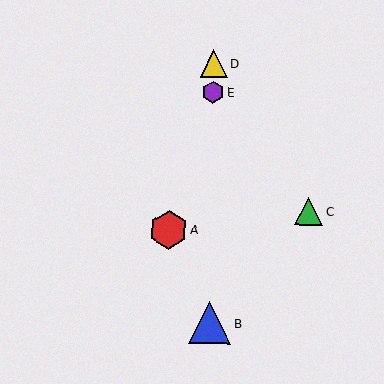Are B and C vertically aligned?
No, B is at x≈210 and C is at x≈308.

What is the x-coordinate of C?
Object C is at x≈308.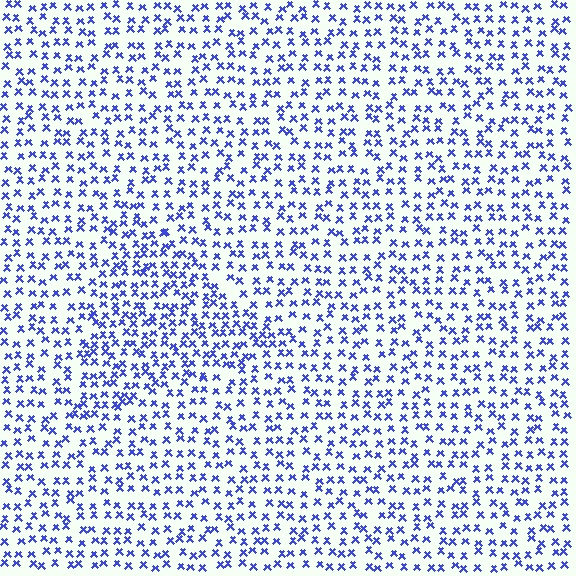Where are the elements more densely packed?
The elements are more densely packed inside the triangle boundary.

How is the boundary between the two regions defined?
The boundary is defined by a change in element density (approximately 1.6x ratio). All elements are the same color, size, and shape.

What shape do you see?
I see a triangle.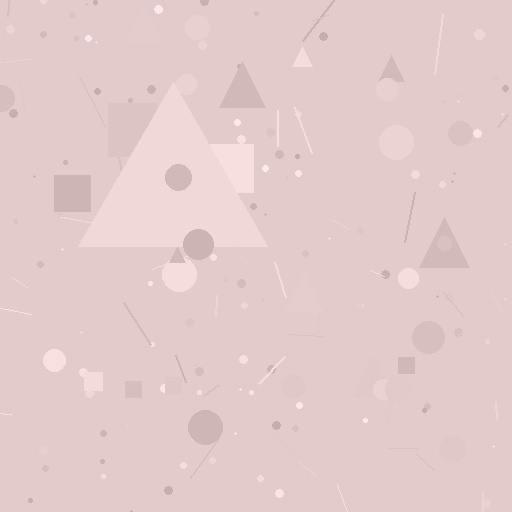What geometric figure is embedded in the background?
A triangle is embedded in the background.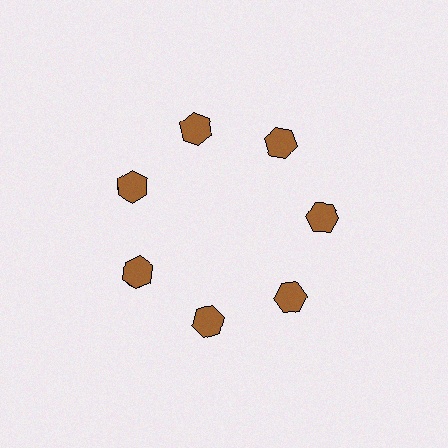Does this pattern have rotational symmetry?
Yes, this pattern has 7-fold rotational symmetry. It looks the same after rotating 51 degrees around the center.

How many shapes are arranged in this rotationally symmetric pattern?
There are 14 shapes, arranged in 7 groups of 2.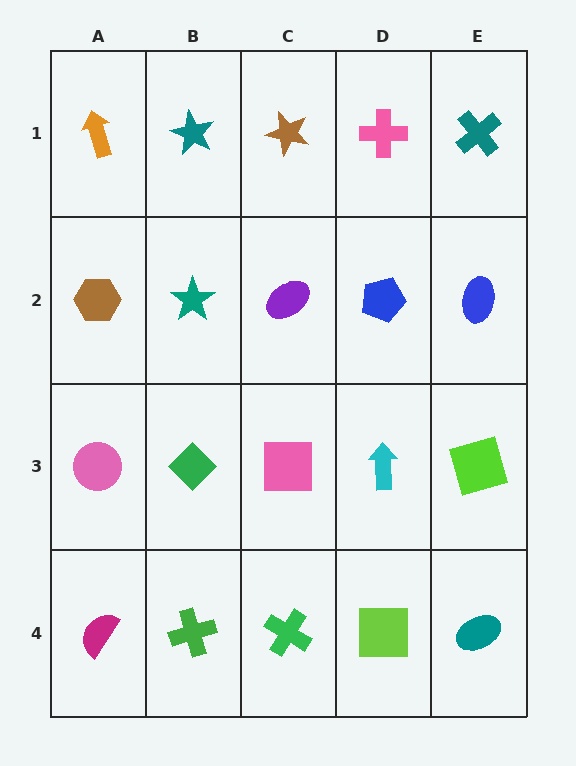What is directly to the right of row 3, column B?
A pink square.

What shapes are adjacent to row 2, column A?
An orange arrow (row 1, column A), a pink circle (row 3, column A), a teal star (row 2, column B).